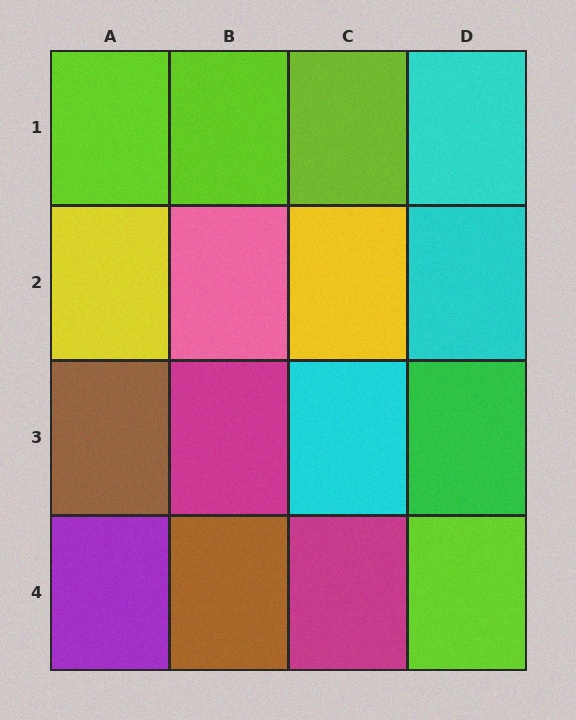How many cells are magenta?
2 cells are magenta.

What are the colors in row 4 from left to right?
Purple, brown, magenta, lime.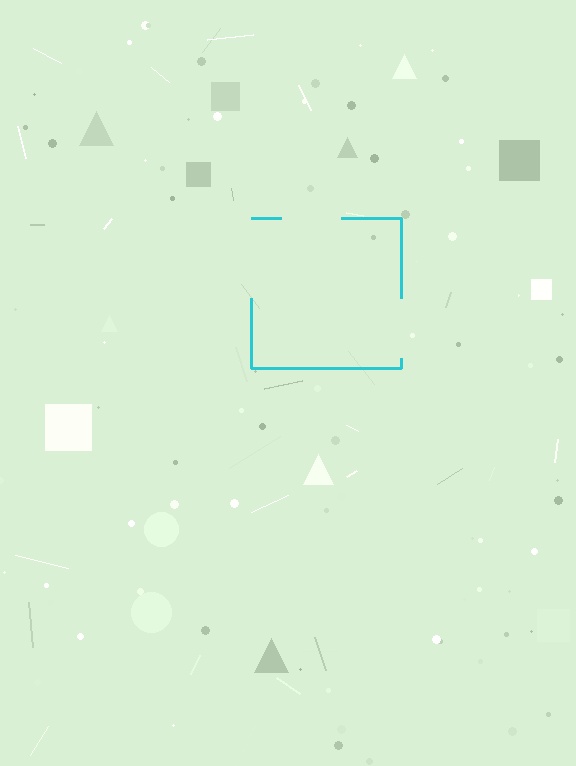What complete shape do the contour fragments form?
The contour fragments form a square.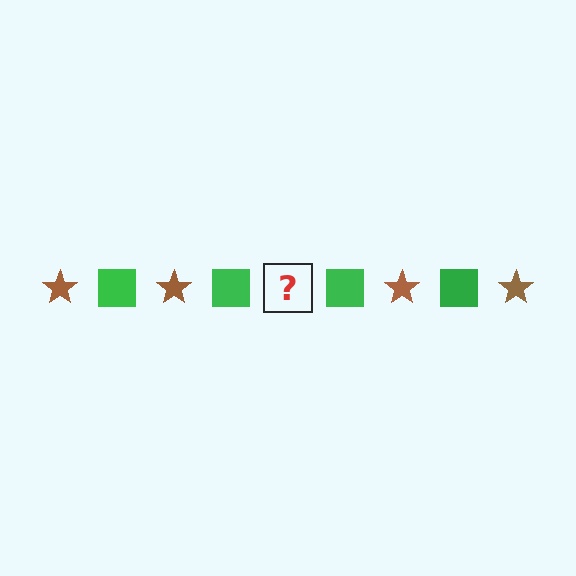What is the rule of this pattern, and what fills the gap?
The rule is that the pattern alternates between brown star and green square. The gap should be filled with a brown star.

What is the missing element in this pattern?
The missing element is a brown star.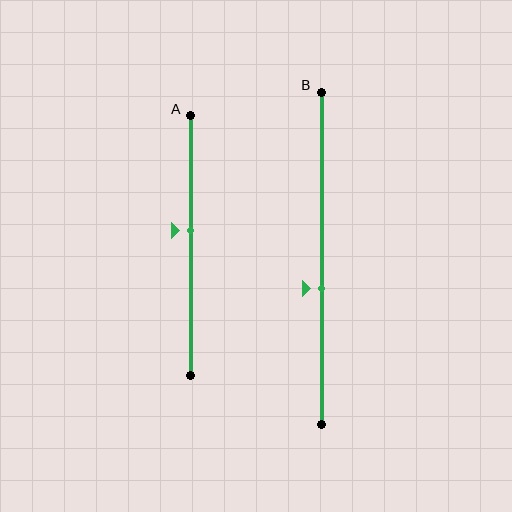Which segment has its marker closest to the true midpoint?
Segment A has its marker closest to the true midpoint.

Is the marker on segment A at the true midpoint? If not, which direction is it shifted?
No, the marker on segment A is shifted upward by about 6% of the segment length.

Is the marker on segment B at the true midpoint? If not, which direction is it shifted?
No, the marker on segment B is shifted downward by about 9% of the segment length.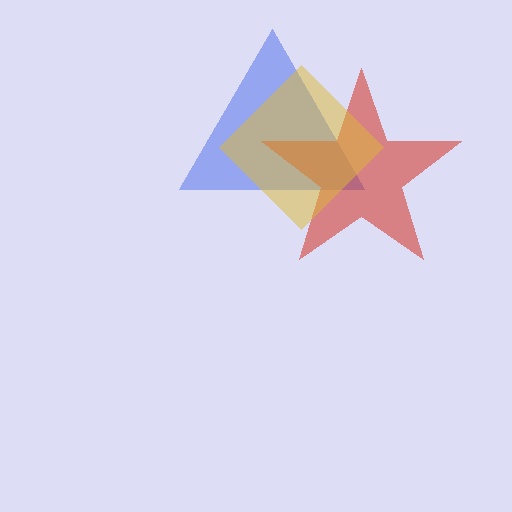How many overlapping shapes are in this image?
There are 3 overlapping shapes in the image.